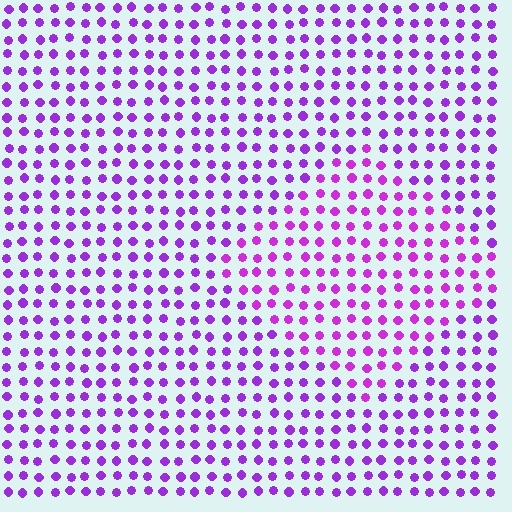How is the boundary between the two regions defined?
The boundary is defined purely by a slight shift in hue (about 18 degrees). Spacing, size, and orientation are identical on both sides.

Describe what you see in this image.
The image is filled with small purple elements in a uniform arrangement. A diamond-shaped region is visible where the elements are tinted to a slightly different hue, forming a subtle color boundary.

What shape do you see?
I see a diamond.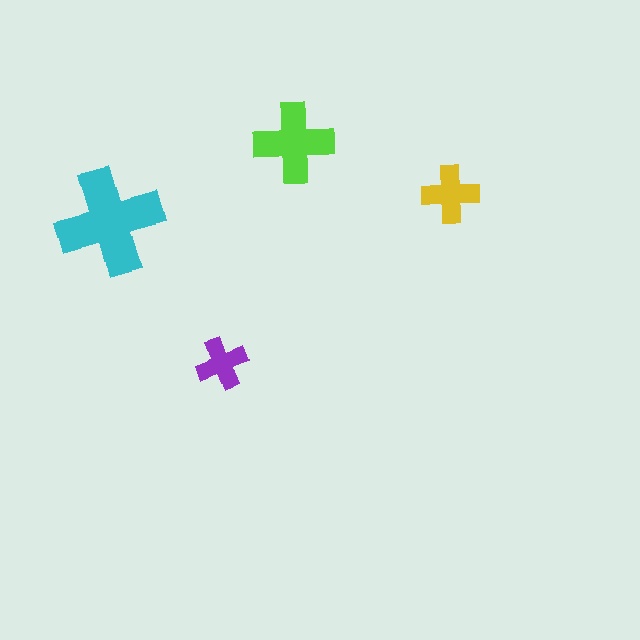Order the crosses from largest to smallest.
the cyan one, the lime one, the yellow one, the purple one.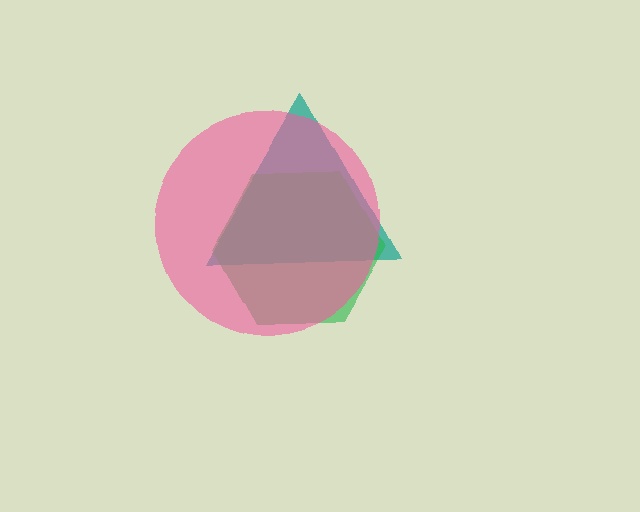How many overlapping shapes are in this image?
There are 3 overlapping shapes in the image.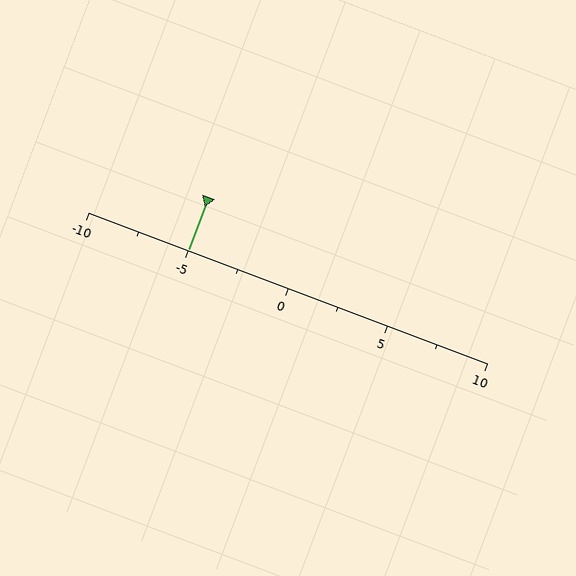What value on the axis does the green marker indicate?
The marker indicates approximately -5.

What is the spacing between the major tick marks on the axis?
The major ticks are spaced 5 apart.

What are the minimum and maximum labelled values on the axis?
The axis runs from -10 to 10.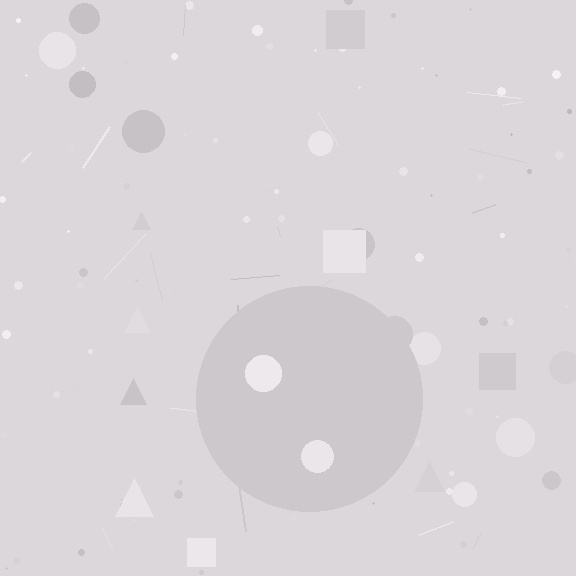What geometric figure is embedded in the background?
A circle is embedded in the background.